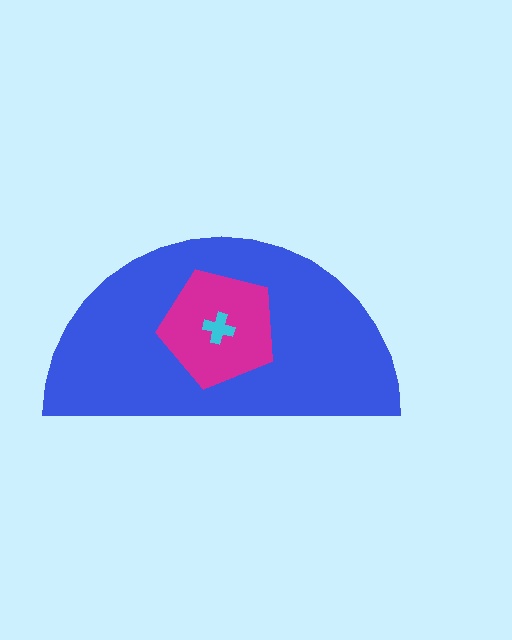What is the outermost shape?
The blue semicircle.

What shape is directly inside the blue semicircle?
The magenta pentagon.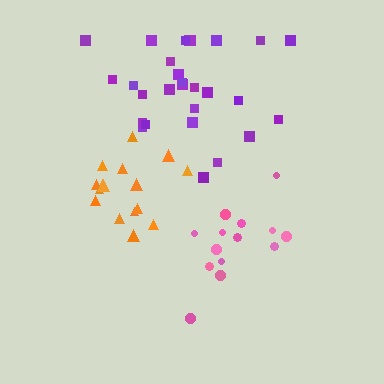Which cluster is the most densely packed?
Orange.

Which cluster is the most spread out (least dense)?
Purple.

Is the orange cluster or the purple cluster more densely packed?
Orange.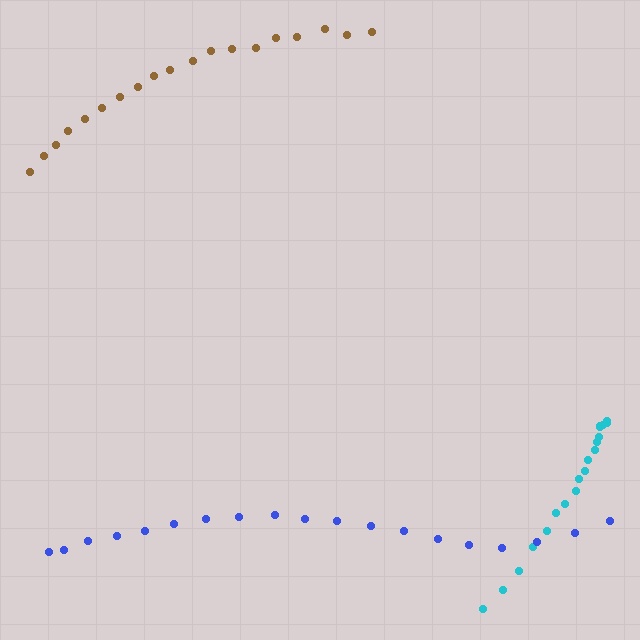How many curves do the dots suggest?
There are 3 distinct paths.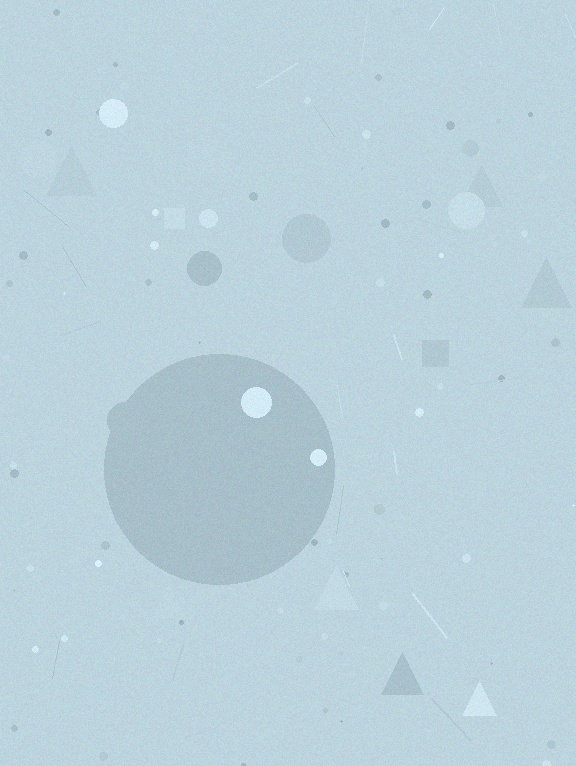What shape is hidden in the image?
A circle is hidden in the image.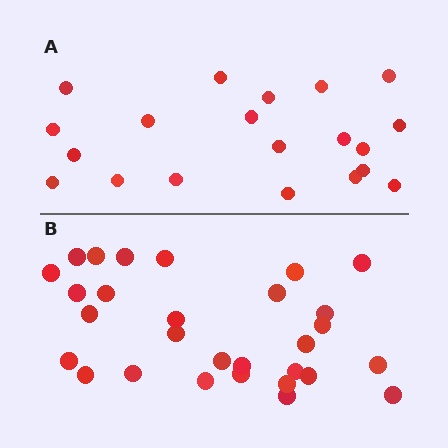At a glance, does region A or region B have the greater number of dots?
Region B (the bottom region) has more dots.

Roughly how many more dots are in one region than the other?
Region B has roughly 8 or so more dots than region A.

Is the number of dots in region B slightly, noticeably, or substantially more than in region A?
Region B has substantially more. The ratio is roughly 1.4 to 1.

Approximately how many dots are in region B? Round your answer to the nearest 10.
About 30 dots. (The exact count is 29, which rounds to 30.)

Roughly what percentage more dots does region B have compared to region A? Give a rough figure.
About 45% more.